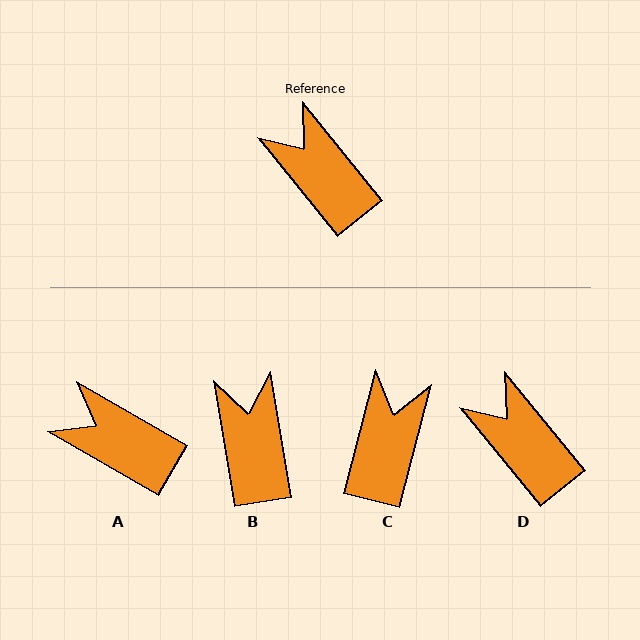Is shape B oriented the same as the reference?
No, it is off by about 30 degrees.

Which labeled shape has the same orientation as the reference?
D.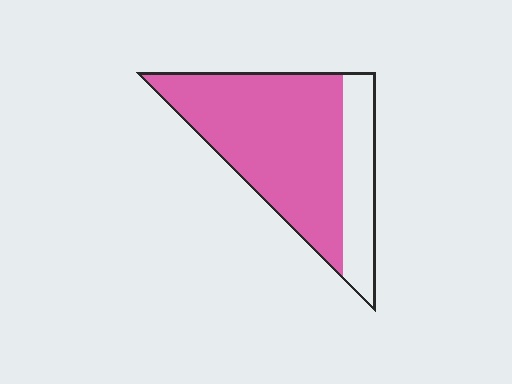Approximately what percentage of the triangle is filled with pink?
Approximately 75%.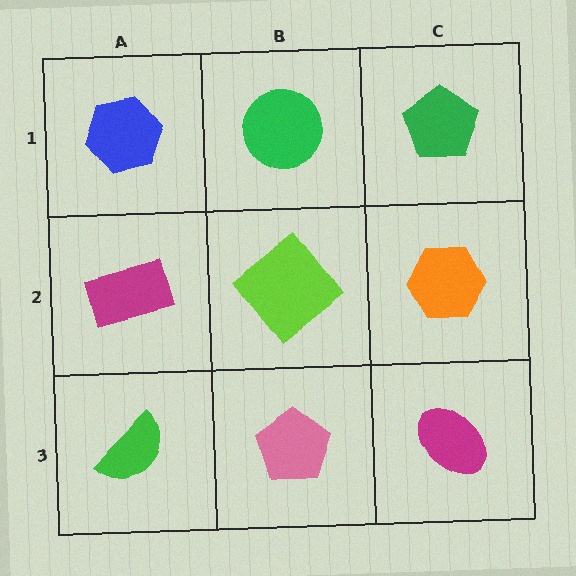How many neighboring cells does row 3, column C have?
2.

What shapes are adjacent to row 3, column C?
An orange hexagon (row 2, column C), a pink pentagon (row 3, column B).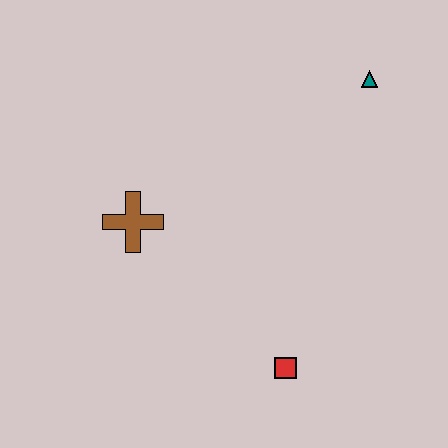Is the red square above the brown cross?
No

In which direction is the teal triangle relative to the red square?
The teal triangle is above the red square.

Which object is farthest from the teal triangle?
The red square is farthest from the teal triangle.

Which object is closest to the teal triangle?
The brown cross is closest to the teal triangle.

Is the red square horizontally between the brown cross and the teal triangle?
Yes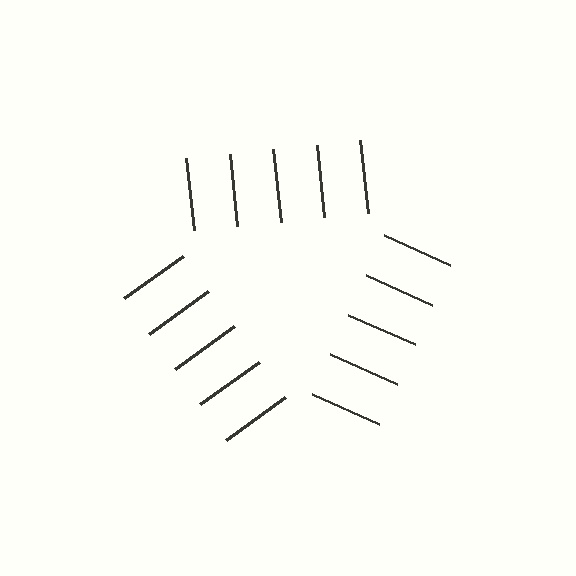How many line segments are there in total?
15 — 5 along each of the 3 edges.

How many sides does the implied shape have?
3 sides — the line-ends trace a triangle.